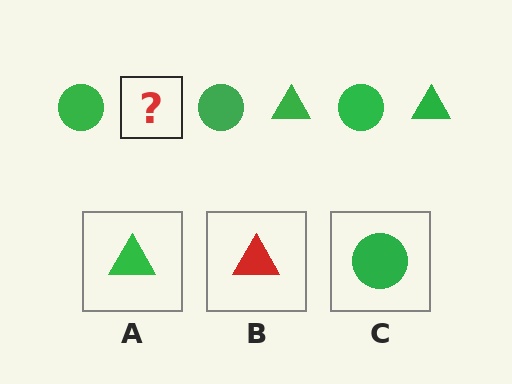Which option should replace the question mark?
Option A.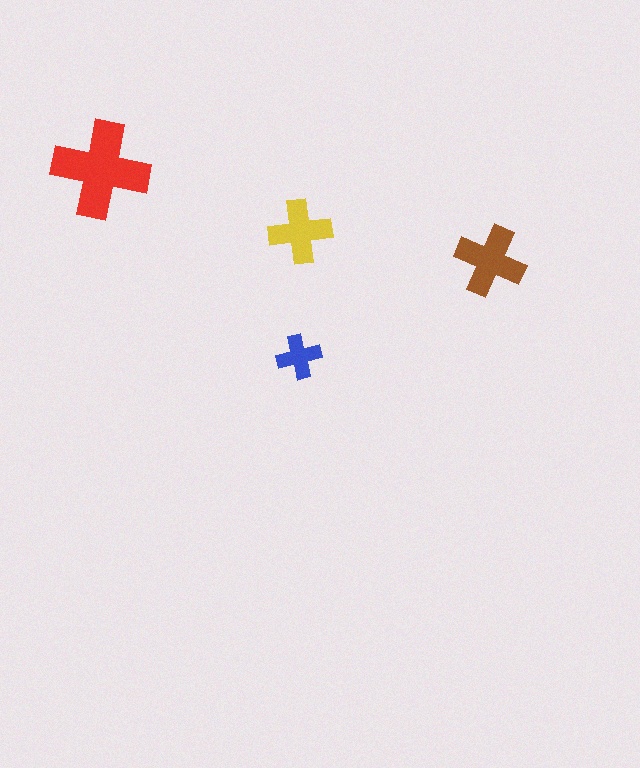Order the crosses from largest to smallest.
the red one, the brown one, the yellow one, the blue one.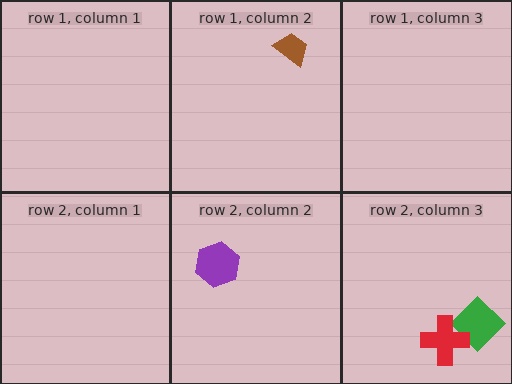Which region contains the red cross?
The row 2, column 3 region.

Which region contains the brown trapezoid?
The row 1, column 2 region.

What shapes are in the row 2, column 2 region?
The purple hexagon.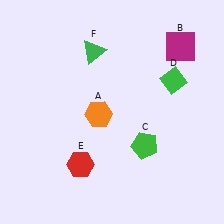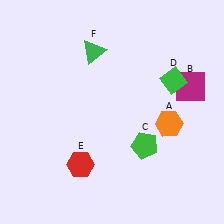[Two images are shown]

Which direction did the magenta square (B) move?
The magenta square (B) moved down.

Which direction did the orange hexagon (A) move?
The orange hexagon (A) moved right.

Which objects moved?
The objects that moved are: the orange hexagon (A), the magenta square (B).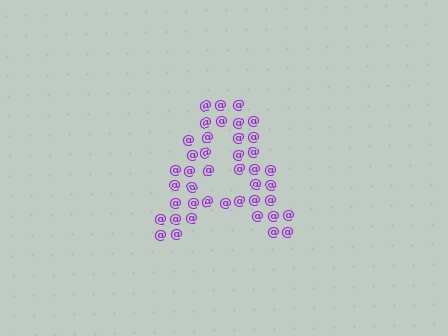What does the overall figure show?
The overall figure shows the letter A.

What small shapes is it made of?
It is made of small at signs.